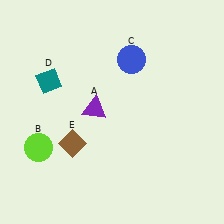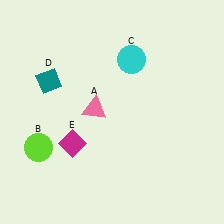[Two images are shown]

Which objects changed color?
A changed from purple to pink. C changed from blue to cyan. E changed from brown to magenta.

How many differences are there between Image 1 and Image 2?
There are 3 differences between the two images.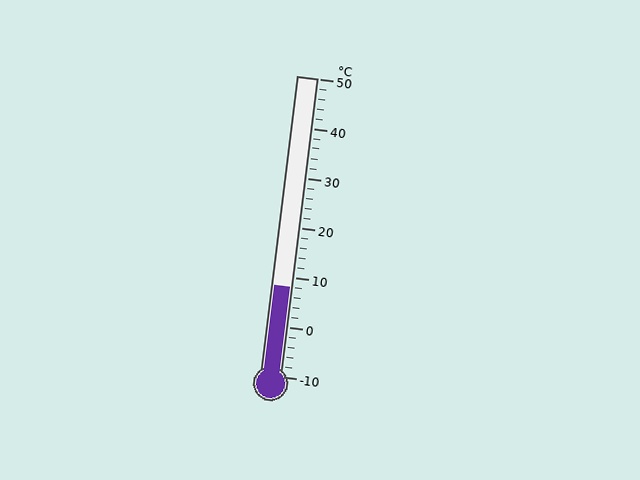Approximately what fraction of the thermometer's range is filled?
The thermometer is filled to approximately 30% of its range.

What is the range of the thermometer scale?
The thermometer scale ranges from -10°C to 50°C.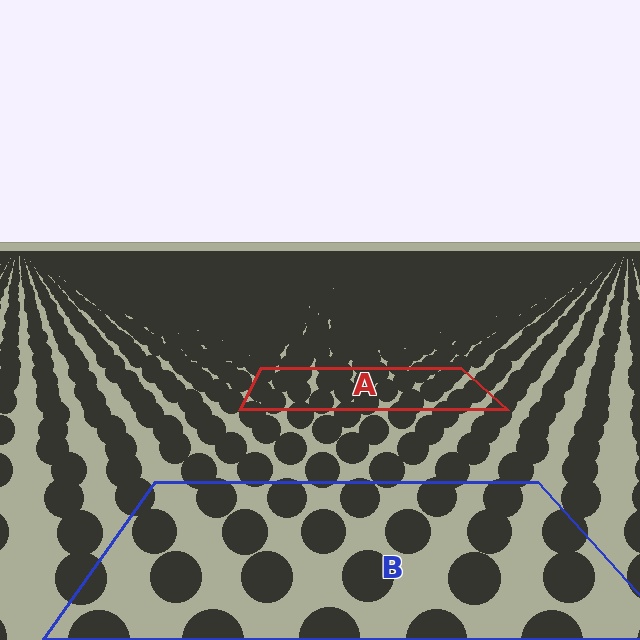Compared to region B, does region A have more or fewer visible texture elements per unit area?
Region A has more texture elements per unit area — they are packed more densely because it is farther away.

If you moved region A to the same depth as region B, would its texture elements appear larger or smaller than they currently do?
They would appear larger. At a closer depth, the same texture elements are projected at a bigger on-screen size.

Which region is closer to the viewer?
Region B is closer. The texture elements there are larger and more spread out.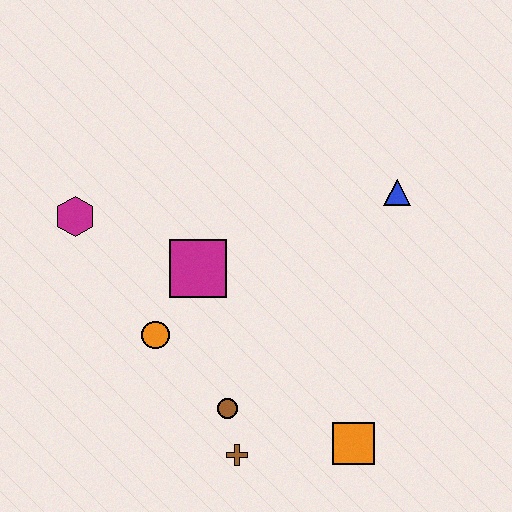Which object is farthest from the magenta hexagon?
The orange square is farthest from the magenta hexagon.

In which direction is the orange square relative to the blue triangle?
The orange square is below the blue triangle.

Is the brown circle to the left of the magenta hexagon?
No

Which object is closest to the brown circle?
The brown cross is closest to the brown circle.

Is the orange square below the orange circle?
Yes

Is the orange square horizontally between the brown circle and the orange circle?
No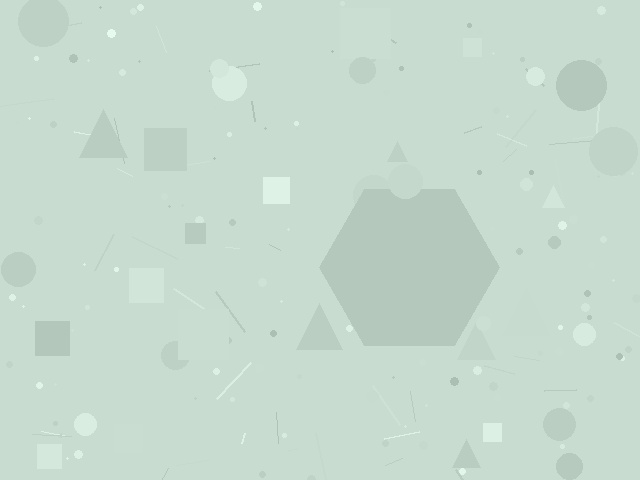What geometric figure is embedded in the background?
A hexagon is embedded in the background.